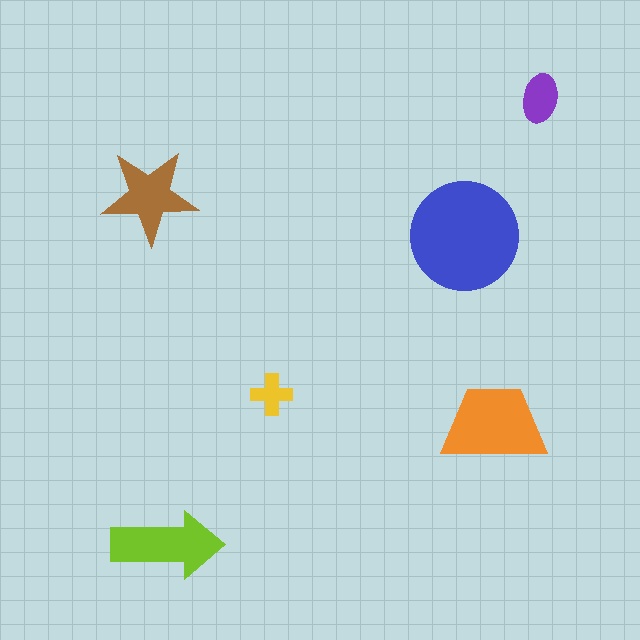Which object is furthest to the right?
The purple ellipse is rightmost.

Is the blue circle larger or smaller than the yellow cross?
Larger.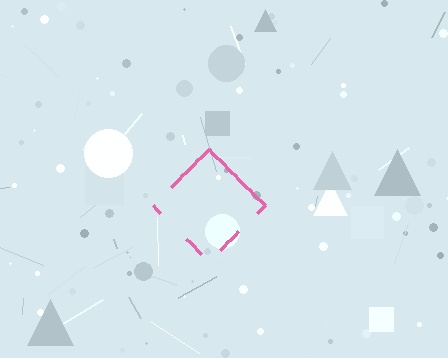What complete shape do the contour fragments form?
The contour fragments form a diamond.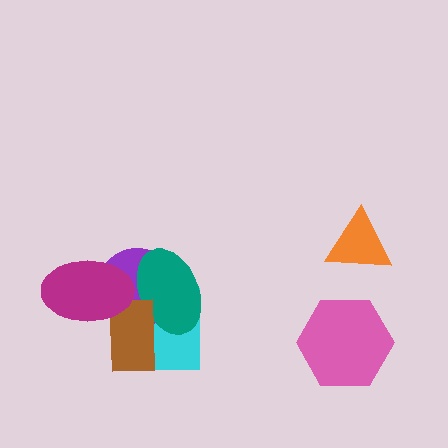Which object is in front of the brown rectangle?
The magenta ellipse is in front of the brown rectangle.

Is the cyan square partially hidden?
Yes, it is partially covered by another shape.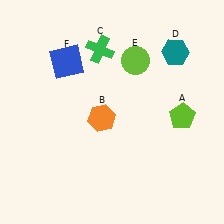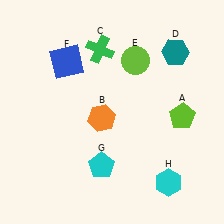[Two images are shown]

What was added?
A cyan pentagon (G), a cyan hexagon (H) were added in Image 2.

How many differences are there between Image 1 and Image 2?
There are 2 differences between the two images.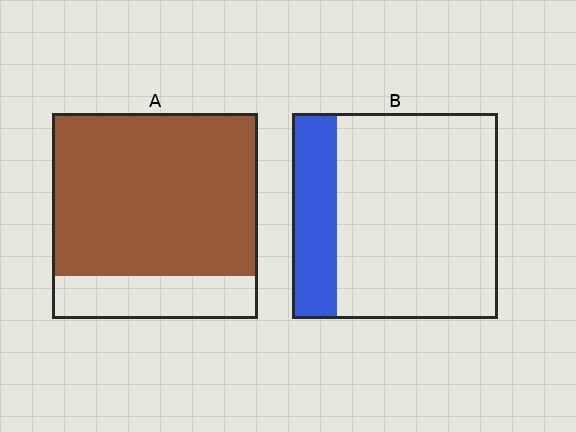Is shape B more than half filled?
No.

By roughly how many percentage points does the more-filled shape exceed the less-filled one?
By roughly 55 percentage points (A over B).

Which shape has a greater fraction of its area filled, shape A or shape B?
Shape A.